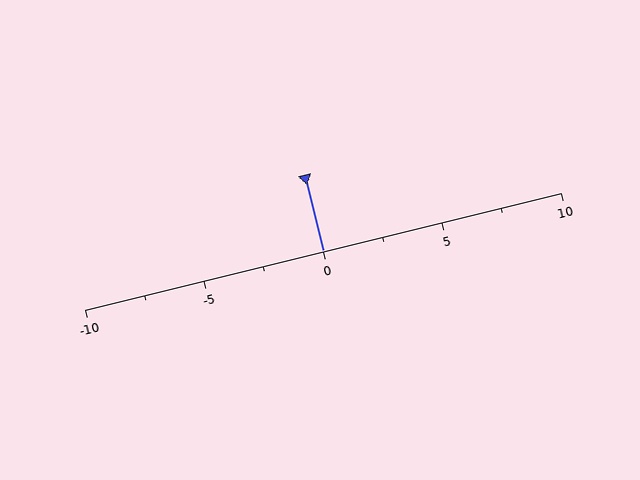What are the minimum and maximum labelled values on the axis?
The axis runs from -10 to 10.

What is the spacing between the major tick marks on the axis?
The major ticks are spaced 5 apart.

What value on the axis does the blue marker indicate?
The marker indicates approximately 0.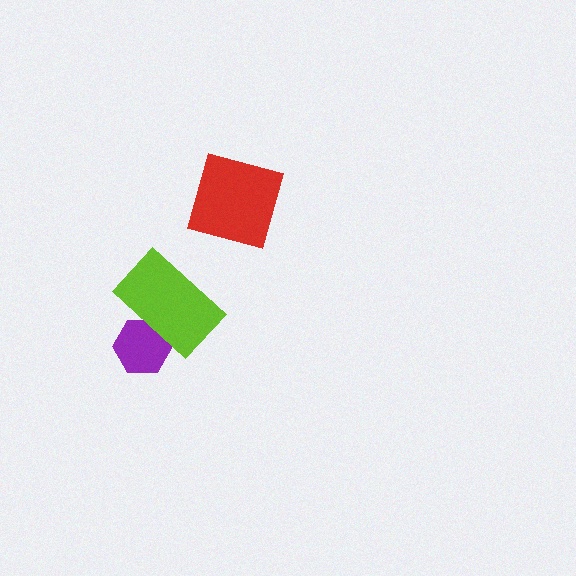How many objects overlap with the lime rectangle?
1 object overlaps with the lime rectangle.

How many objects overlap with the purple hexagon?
1 object overlaps with the purple hexagon.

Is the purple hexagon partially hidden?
Yes, it is partially covered by another shape.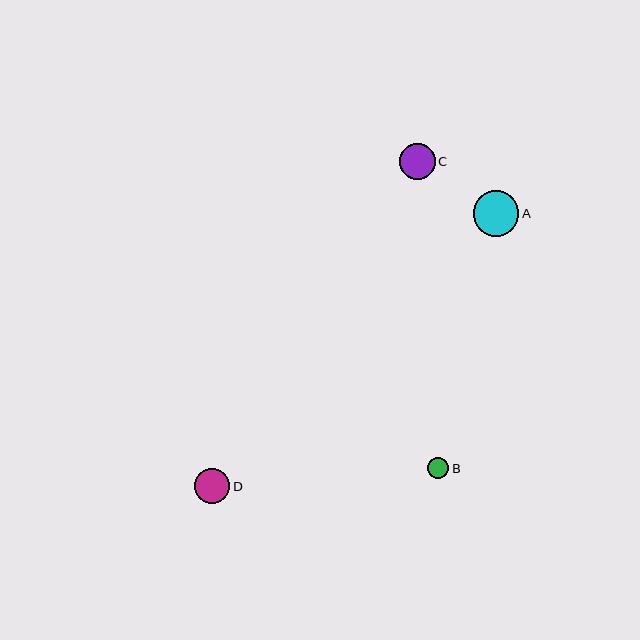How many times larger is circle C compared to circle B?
Circle C is approximately 1.7 times the size of circle B.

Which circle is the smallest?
Circle B is the smallest with a size of approximately 21 pixels.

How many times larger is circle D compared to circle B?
Circle D is approximately 1.7 times the size of circle B.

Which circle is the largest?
Circle A is the largest with a size of approximately 46 pixels.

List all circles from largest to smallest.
From largest to smallest: A, C, D, B.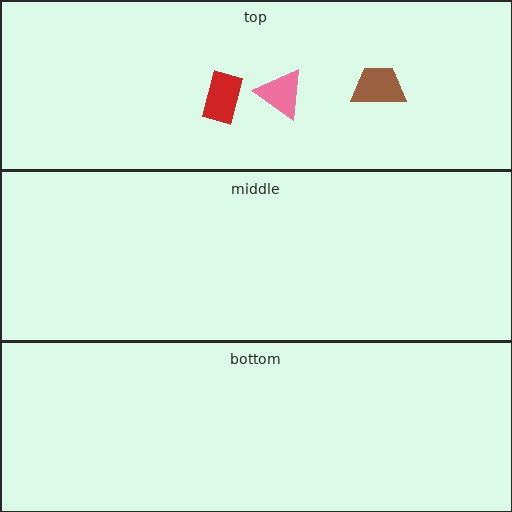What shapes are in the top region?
The brown trapezoid, the red rectangle, the pink triangle.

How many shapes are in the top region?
3.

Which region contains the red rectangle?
The top region.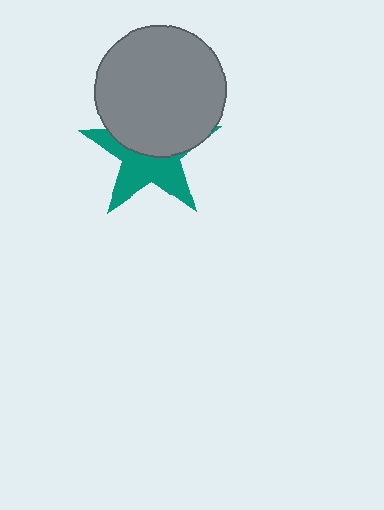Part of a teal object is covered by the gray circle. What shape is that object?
It is a star.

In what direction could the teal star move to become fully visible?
The teal star could move down. That would shift it out from behind the gray circle entirely.